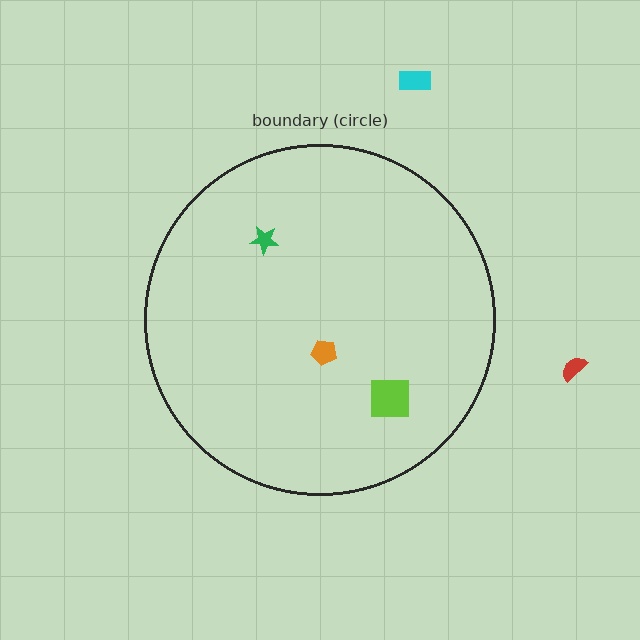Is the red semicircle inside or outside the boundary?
Outside.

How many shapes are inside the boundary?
3 inside, 2 outside.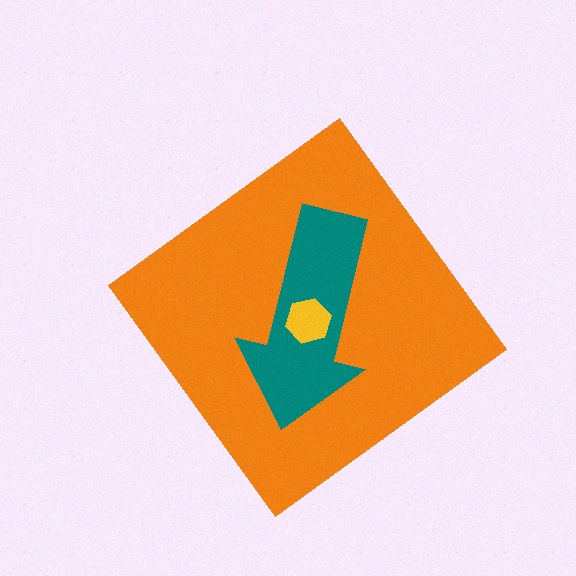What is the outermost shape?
The orange diamond.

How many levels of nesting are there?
3.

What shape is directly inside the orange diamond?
The teal arrow.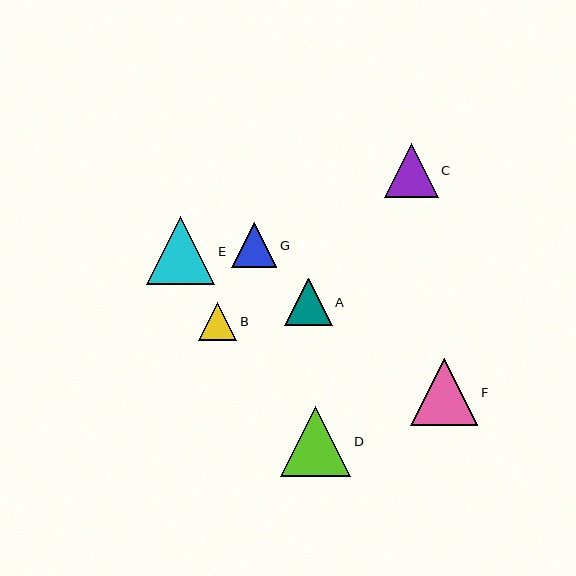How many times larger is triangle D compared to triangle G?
Triangle D is approximately 1.6 times the size of triangle G.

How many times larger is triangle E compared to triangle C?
Triangle E is approximately 1.3 times the size of triangle C.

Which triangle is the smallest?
Triangle B is the smallest with a size of approximately 38 pixels.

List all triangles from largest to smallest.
From largest to smallest: D, E, F, C, A, G, B.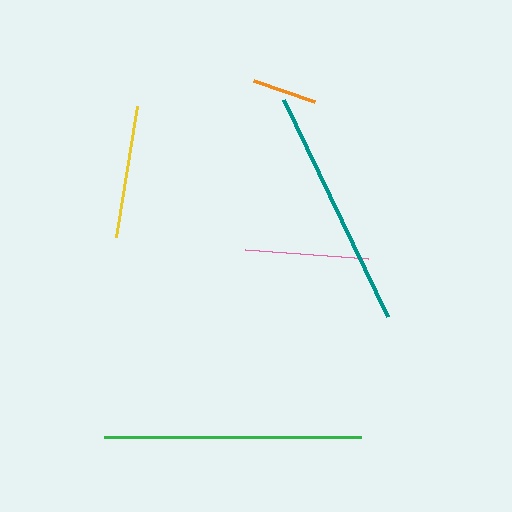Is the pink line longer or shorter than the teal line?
The teal line is longer than the pink line.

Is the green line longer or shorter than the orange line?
The green line is longer than the orange line.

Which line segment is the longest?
The green line is the longest at approximately 257 pixels.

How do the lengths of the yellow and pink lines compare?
The yellow and pink lines are approximately the same length.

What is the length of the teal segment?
The teal segment is approximately 241 pixels long.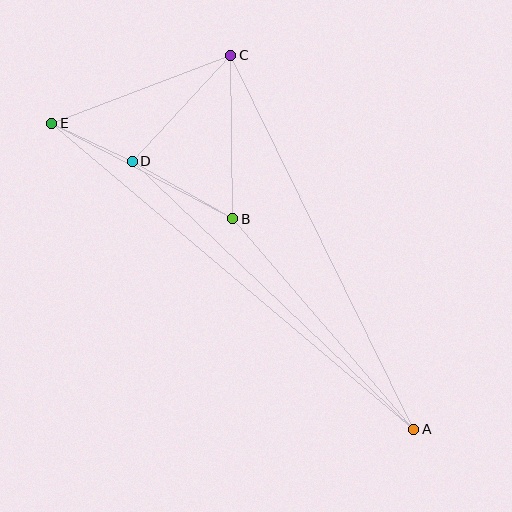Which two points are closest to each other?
Points D and E are closest to each other.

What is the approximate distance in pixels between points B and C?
The distance between B and C is approximately 164 pixels.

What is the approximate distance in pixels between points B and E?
The distance between B and E is approximately 205 pixels.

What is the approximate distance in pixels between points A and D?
The distance between A and D is approximately 389 pixels.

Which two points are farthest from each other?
Points A and E are farthest from each other.